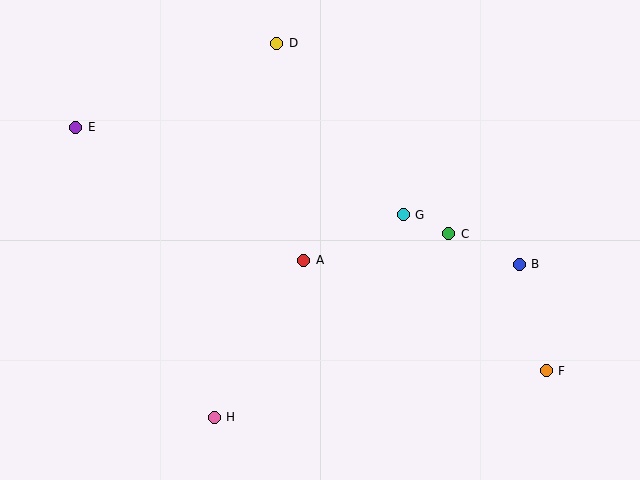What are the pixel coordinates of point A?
Point A is at (304, 260).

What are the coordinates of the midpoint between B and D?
The midpoint between B and D is at (398, 154).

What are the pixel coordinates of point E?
Point E is at (76, 127).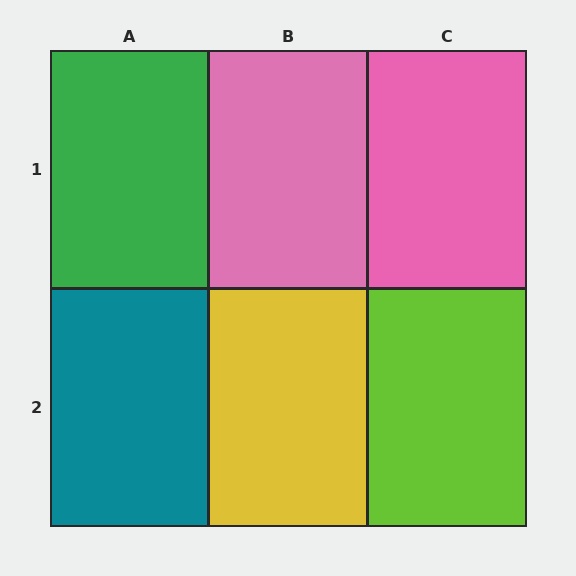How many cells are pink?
2 cells are pink.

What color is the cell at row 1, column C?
Pink.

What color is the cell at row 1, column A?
Green.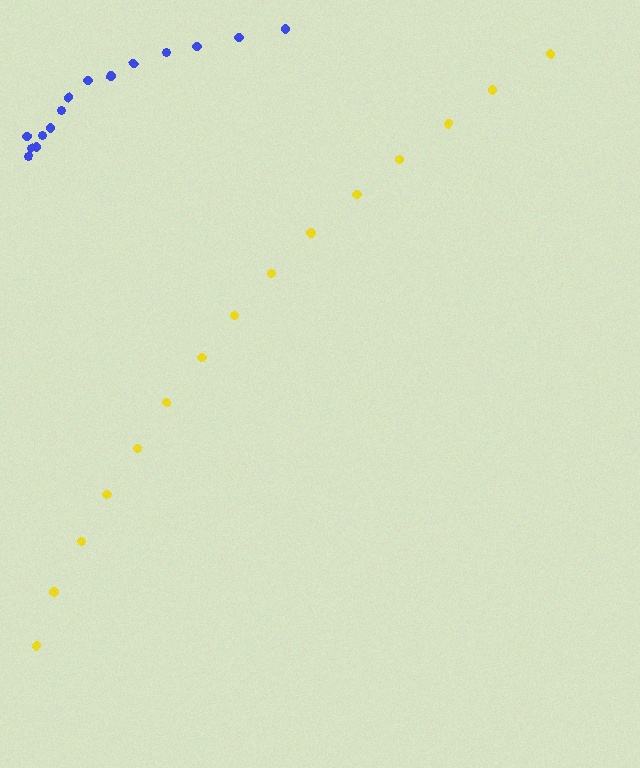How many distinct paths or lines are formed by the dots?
There are 2 distinct paths.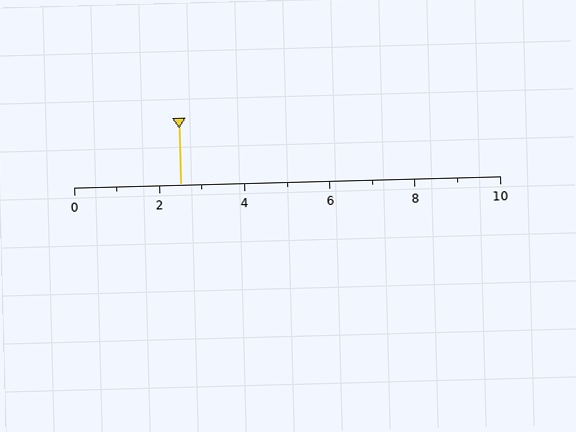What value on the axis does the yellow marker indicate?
The marker indicates approximately 2.5.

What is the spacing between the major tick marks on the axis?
The major ticks are spaced 2 apart.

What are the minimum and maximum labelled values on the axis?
The axis runs from 0 to 10.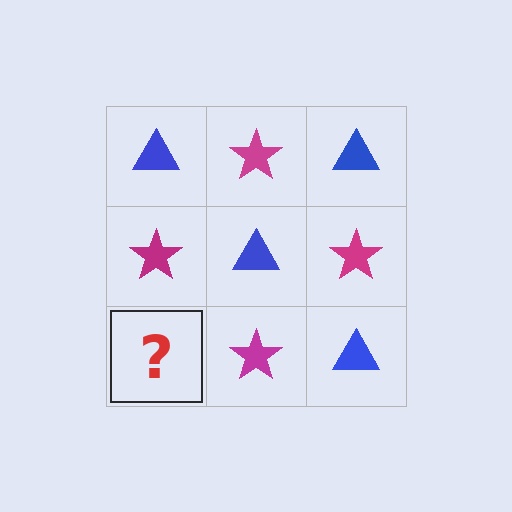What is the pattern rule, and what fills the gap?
The rule is that it alternates blue triangle and magenta star in a checkerboard pattern. The gap should be filled with a blue triangle.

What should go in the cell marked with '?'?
The missing cell should contain a blue triangle.